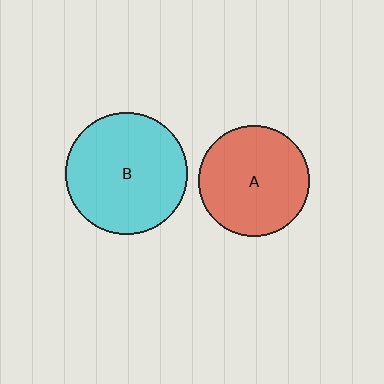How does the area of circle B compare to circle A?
Approximately 1.2 times.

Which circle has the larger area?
Circle B (cyan).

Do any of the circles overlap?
No, none of the circles overlap.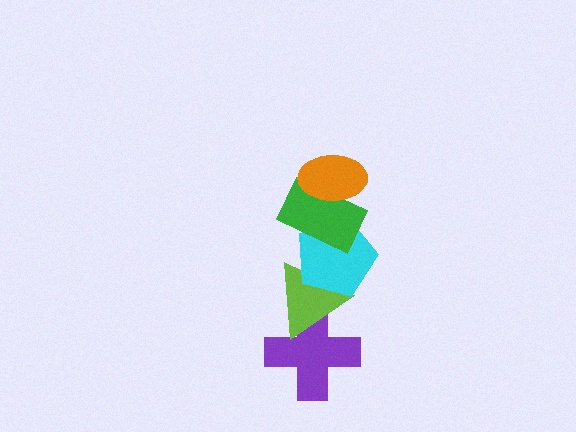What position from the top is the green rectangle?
The green rectangle is 2nd from the top.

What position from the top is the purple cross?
The purple cross is 5th from the top.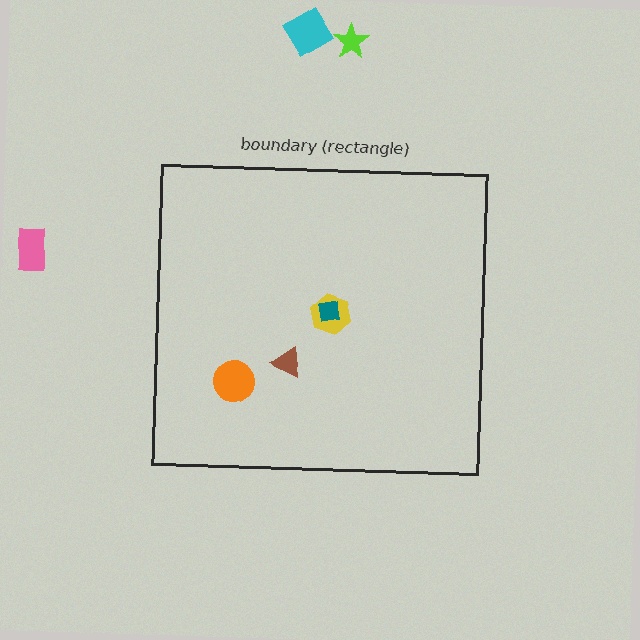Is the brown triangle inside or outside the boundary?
Inside.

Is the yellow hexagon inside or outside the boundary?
Inside.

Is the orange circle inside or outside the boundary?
Inside.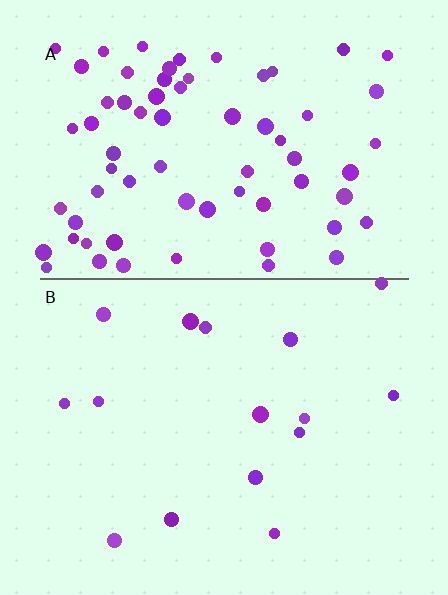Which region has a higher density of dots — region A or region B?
A (the top).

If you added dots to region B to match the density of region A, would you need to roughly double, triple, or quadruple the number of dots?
Approximately quadruple.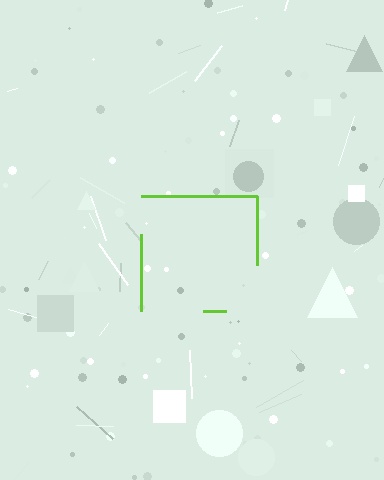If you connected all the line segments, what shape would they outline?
They would outline a square.